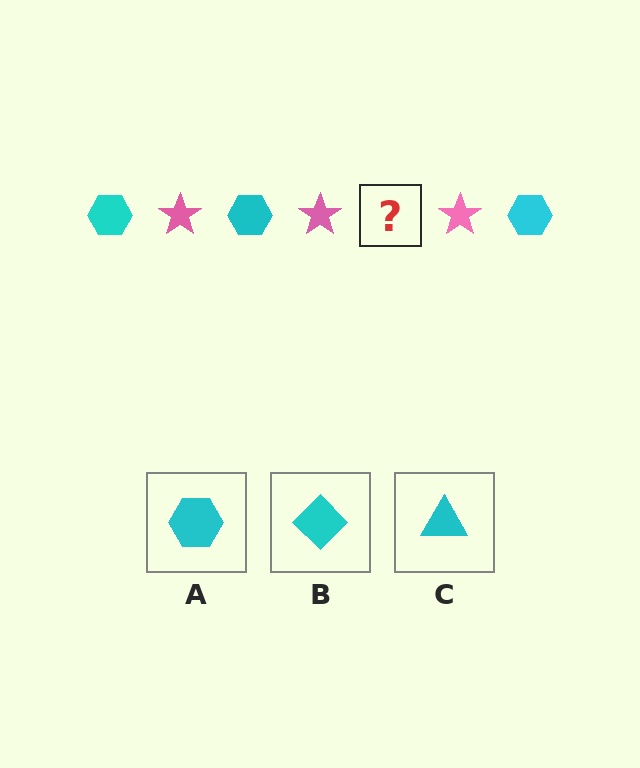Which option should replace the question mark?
Option A.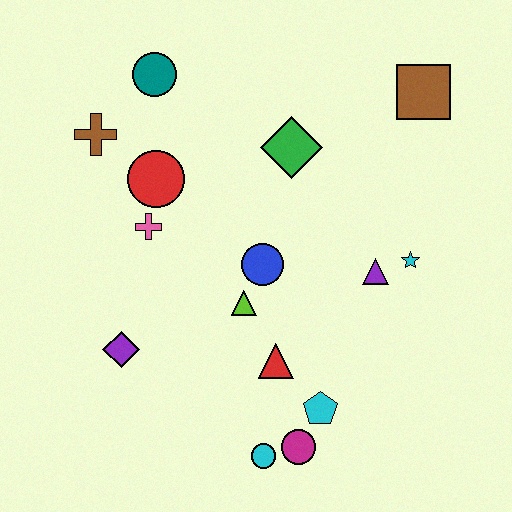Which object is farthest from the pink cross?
The brown square is farthest from the pink cross.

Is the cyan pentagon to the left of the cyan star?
Yes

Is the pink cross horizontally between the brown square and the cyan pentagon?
No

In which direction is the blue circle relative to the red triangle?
The blue circle is above the red triangle.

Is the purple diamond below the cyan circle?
No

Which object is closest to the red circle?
The pink cross is closest to the red circle.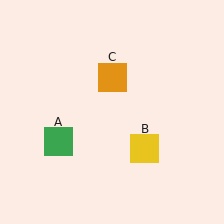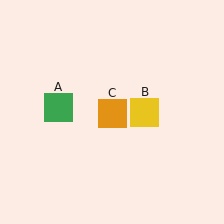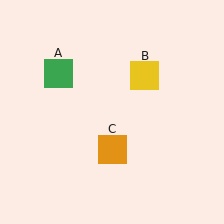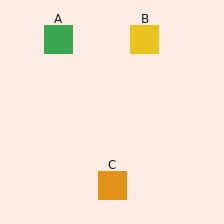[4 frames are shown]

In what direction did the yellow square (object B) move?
The yellow square (object B) moved up.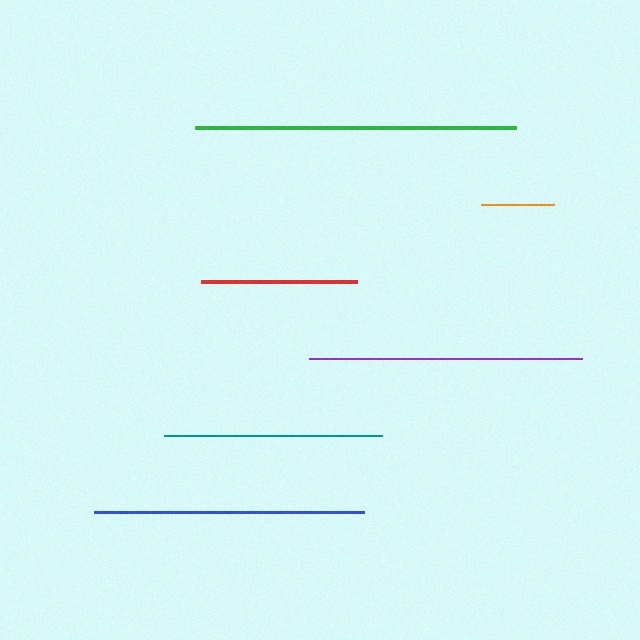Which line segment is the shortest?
The orange line is the shortest at approximately 72 pixels.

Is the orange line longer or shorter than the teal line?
The teal line is longer than the orange line.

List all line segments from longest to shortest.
From longest to shortest: green, purple, blue, teal, red, orange.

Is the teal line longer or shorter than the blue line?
The blue line is longer than the teal line.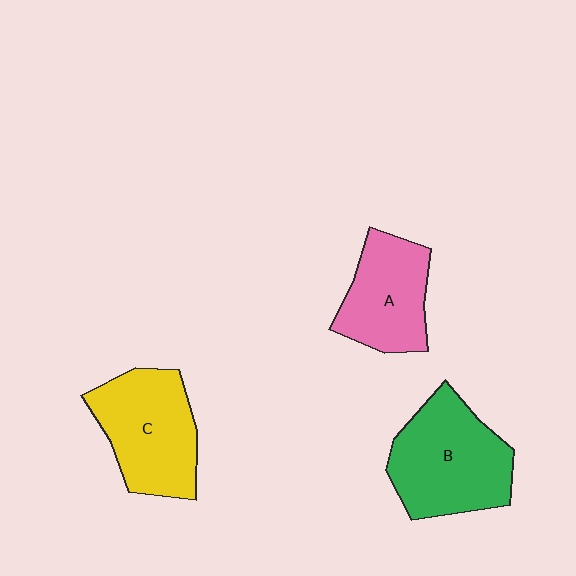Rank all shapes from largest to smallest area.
From largest to smallest: B (green), C (yellow), A (pink).